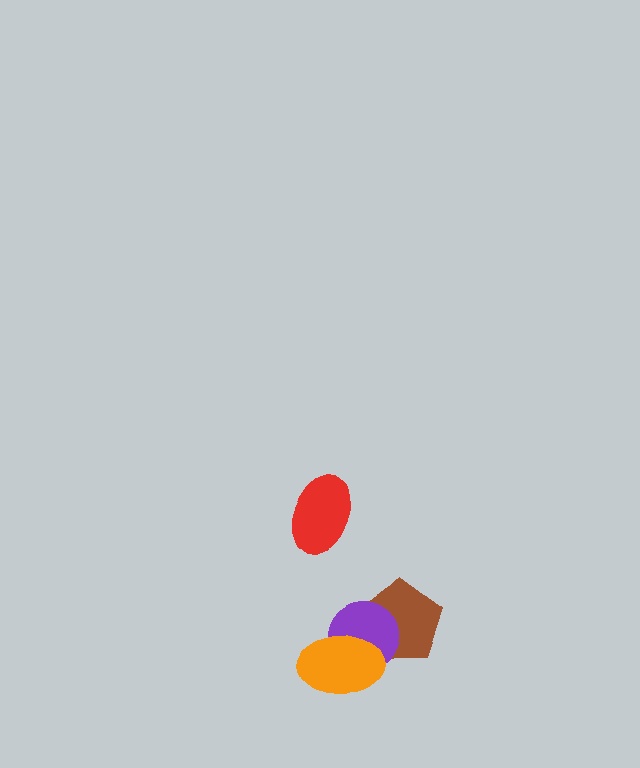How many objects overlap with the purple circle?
2 objects overlap with the purple circle.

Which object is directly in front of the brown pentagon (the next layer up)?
The purple circle is directly in front of the brown pentagon.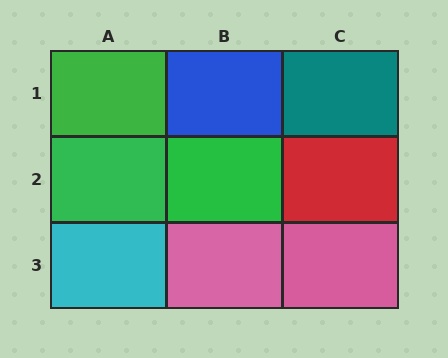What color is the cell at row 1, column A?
Green.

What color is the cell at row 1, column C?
Teal.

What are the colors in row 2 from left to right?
Green, green, red.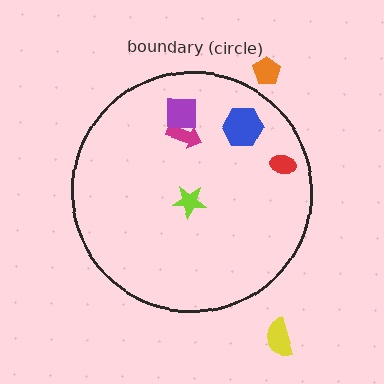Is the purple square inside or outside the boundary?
Inside.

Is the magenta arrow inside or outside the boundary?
Inside.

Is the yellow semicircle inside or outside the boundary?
Outside.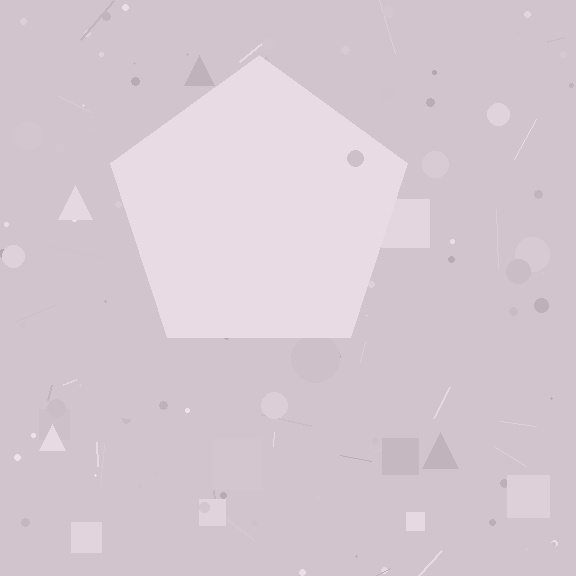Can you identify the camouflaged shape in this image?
The camouflaged shape is a pentagon.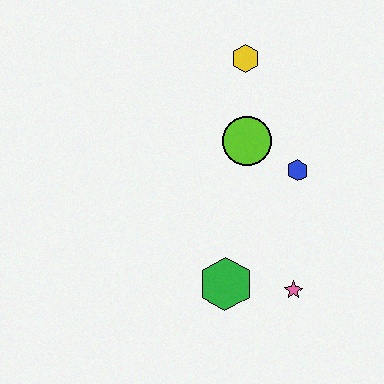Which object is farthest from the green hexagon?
The yellow hexagon is farthest from the green hexagon.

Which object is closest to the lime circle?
The blue hexagon is closest to the lime circle.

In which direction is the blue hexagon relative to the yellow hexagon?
The blue hexagon is below the yellow hexagon.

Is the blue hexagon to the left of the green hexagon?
No